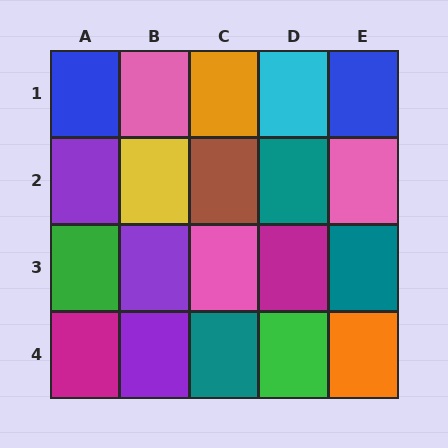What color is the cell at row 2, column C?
Brown.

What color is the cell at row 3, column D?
Magenta.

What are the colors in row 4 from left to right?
Magenta, purple, teal, green, orange.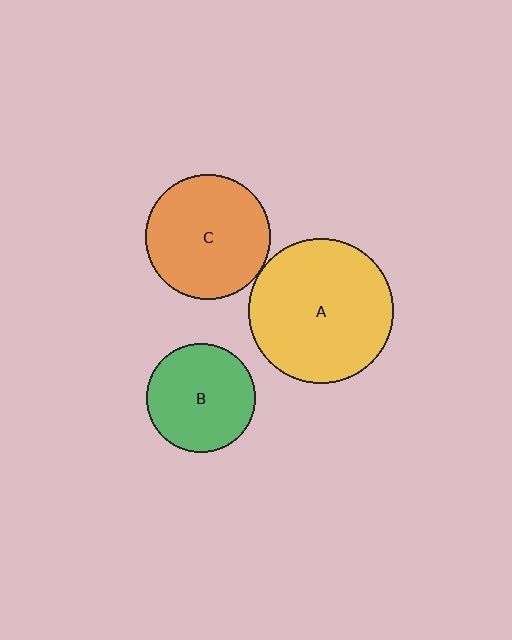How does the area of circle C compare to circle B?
Approximately 1.3 times.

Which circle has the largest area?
Circle A (yellow).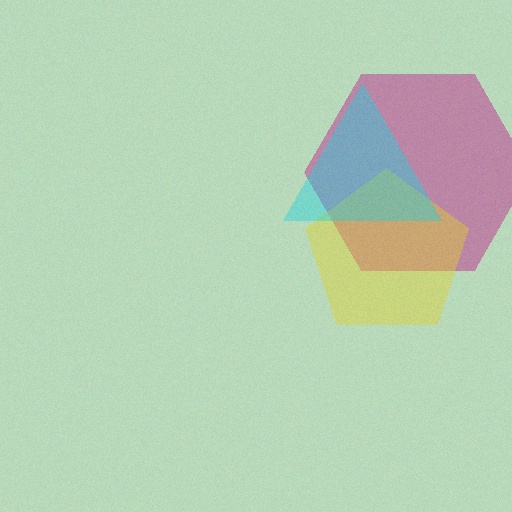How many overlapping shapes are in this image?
There are 3 overlapping shapes in the image.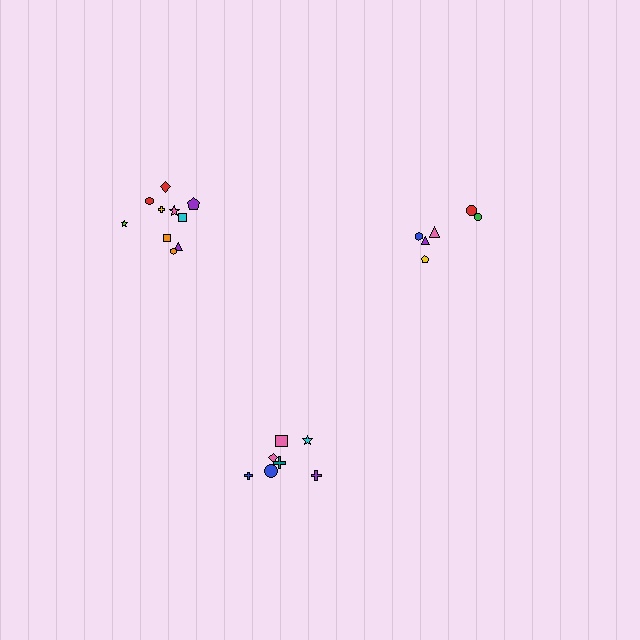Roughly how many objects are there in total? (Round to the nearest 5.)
Roughly 25 objects in total.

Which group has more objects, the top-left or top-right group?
The top-left group.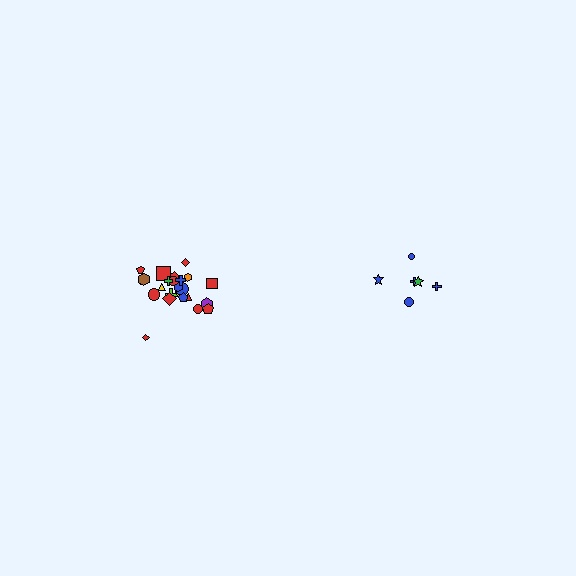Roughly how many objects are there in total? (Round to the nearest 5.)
Roughly 30 objects in total.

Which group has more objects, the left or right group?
The left group.